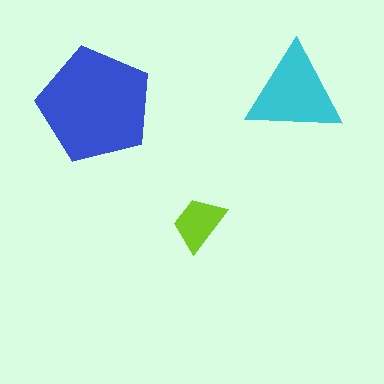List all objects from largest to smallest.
The blue pentagon, the cyan triangle, the lime trapezoid.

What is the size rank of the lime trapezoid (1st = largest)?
3rd.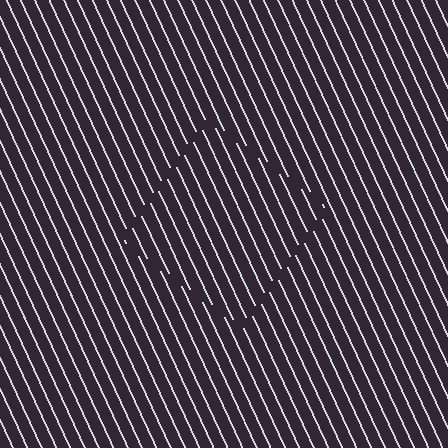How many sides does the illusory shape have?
4 sides — the line-ends trace a square.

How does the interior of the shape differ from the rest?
The interior of the shape contains the same grating, shifted by half a period — the contour is defined by the phase discontinuity where line-ends from the inner and outer gratings abut.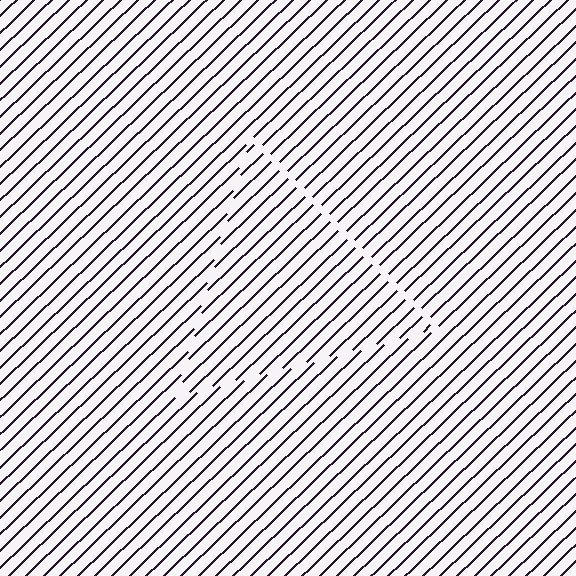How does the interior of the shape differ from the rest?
The interior of the shape contains the same grating, shifted by half a period — the contour is defined by the phase discontinuity where line-ends from the inner and outer gratings abut.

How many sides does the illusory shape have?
3 sides — the line-ends trace a triangle.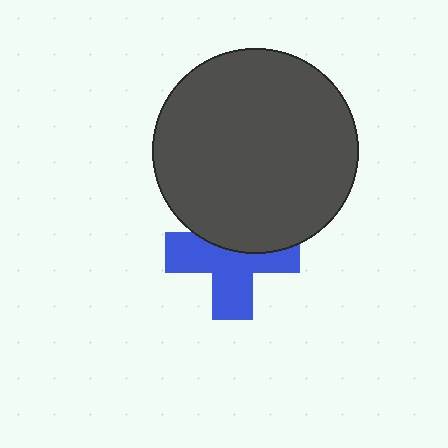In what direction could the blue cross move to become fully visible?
The blue cross could move down. That would shift it out from behind the dark gray circle entirely.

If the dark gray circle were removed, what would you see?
You would see the complete blue cross.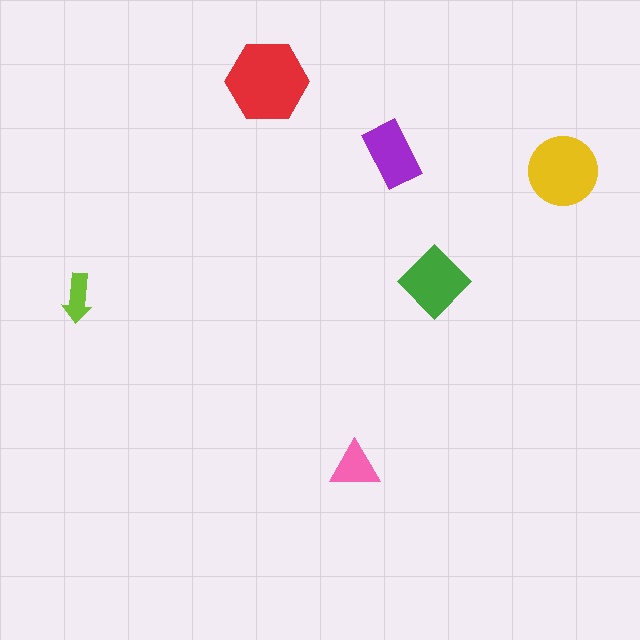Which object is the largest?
The red hexagon.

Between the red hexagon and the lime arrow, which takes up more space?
The red hexagon.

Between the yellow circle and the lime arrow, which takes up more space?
The yellow circle.